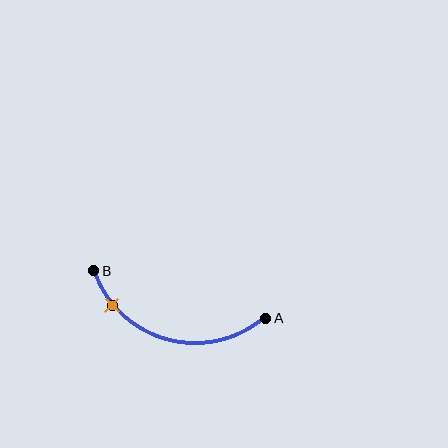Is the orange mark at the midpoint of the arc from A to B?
No. The orange mark lies on the arc but is closer to endpoint B. The arc midpoint would be at the point on the curve equidistant along the arc from both A and B.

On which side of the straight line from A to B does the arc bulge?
The arc bulges below the straight line connecting A and B.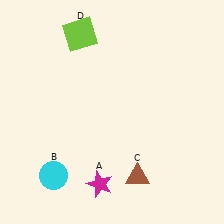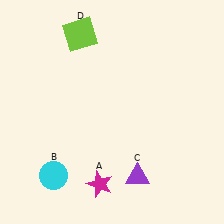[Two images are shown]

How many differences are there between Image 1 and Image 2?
There is 1 difference between the two images.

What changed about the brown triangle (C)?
In Image 1, C is brown. In Image 2, it changed to purple.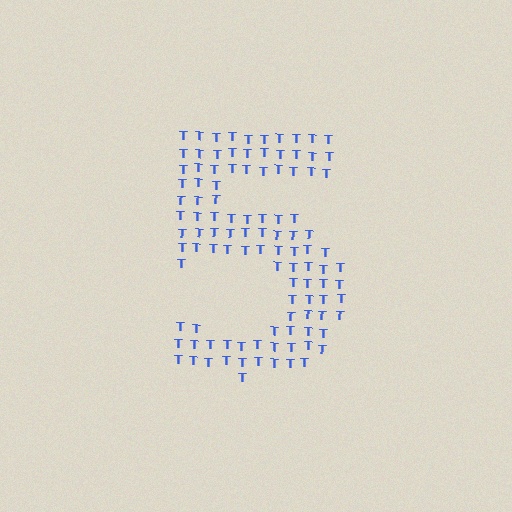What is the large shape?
The large shape is the digit 5.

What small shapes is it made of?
It is made of small letter T's.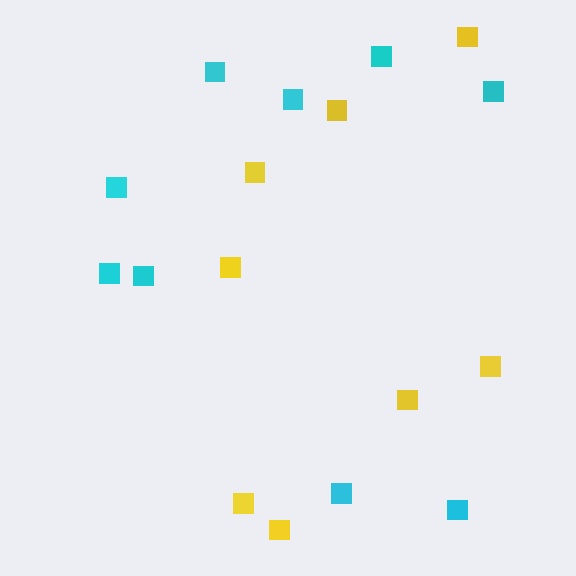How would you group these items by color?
There are 2 groups: one group of yellow squares (8) and one group of cyan squares (9).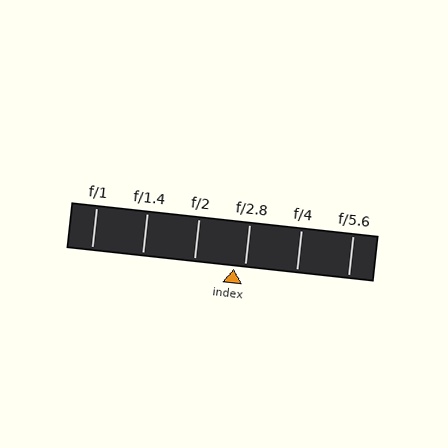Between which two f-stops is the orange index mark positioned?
The index mark is between f/2 and f/2.8.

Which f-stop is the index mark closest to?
The index mark is closest to f/2.8.